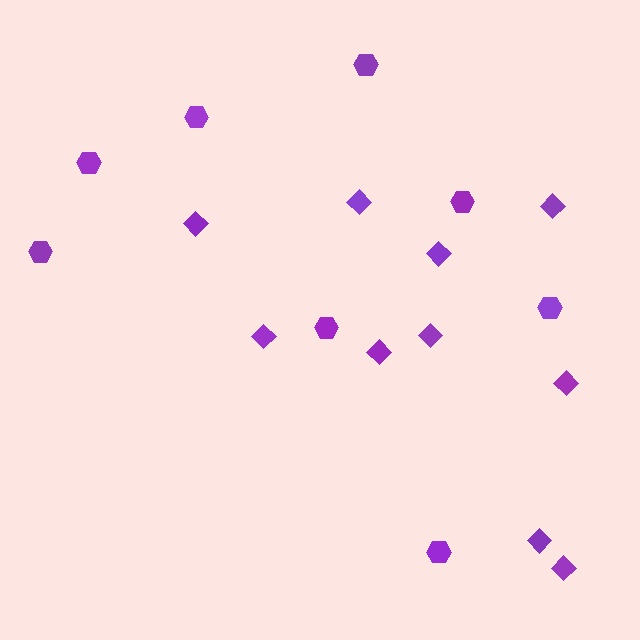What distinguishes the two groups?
There are 2 groups: one group of hexagons (8) and one group of diamonds (10).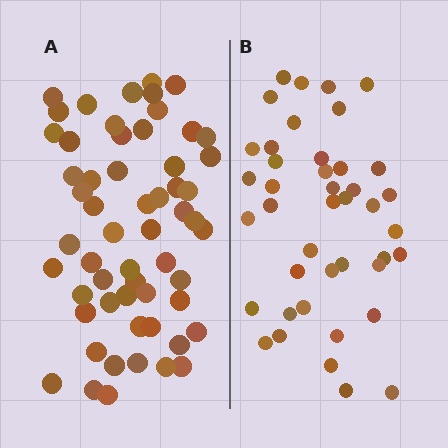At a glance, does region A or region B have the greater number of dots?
Region A (the left region) has more dots.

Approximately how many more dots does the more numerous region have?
Region A has approximately 15 more dots than region B.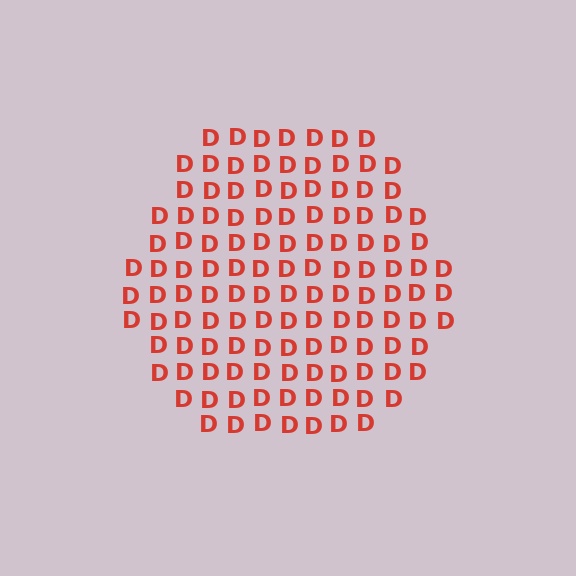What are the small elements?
The small elements are letter D's.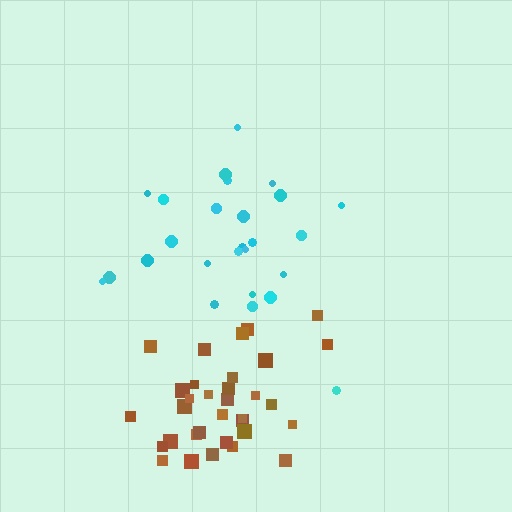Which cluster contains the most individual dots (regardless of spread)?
Brown (33).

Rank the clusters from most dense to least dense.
brown, cyan.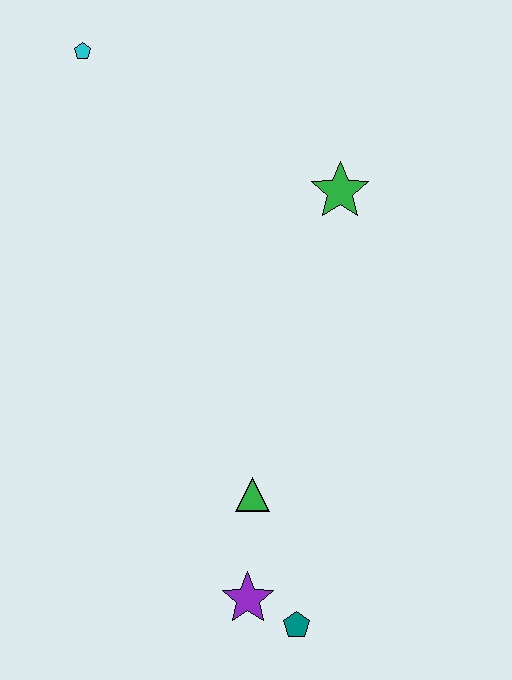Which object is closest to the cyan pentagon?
The green star is closest to the cyan pentagon.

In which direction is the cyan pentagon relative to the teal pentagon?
The cyan pentagon is above the teal pentagon.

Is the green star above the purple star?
Yes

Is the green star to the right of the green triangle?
Yes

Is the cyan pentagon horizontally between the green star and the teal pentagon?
No